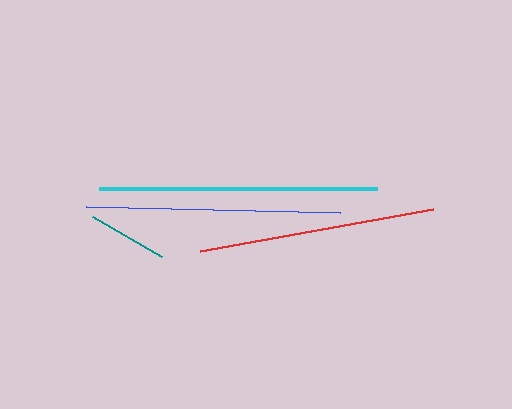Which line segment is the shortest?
The teal line is the shortest at approximately 79 pixels.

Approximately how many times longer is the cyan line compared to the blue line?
The cyan line is approximately 1.1 times the length of the blue line.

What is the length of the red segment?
The red segment is approximately 237 pixels long.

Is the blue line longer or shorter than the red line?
The blue line is longer than the red line.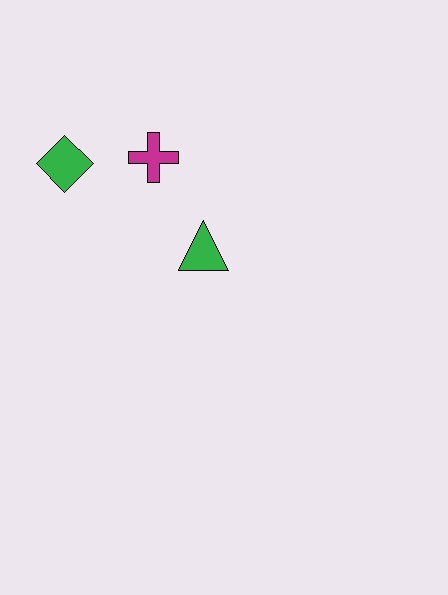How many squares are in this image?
There are no squares.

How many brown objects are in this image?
There are no brown objects.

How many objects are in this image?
There are 3 objects.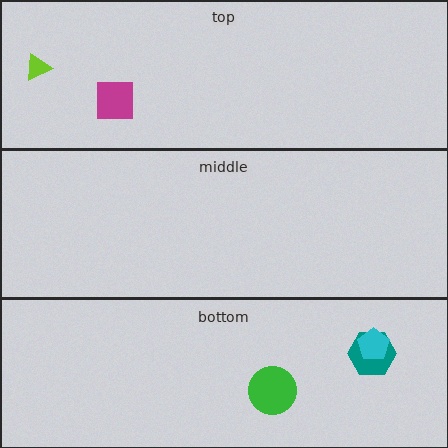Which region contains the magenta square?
The top region.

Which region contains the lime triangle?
The top region.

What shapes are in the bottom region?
The teal hexagon, the green circle, the cyan pentagon.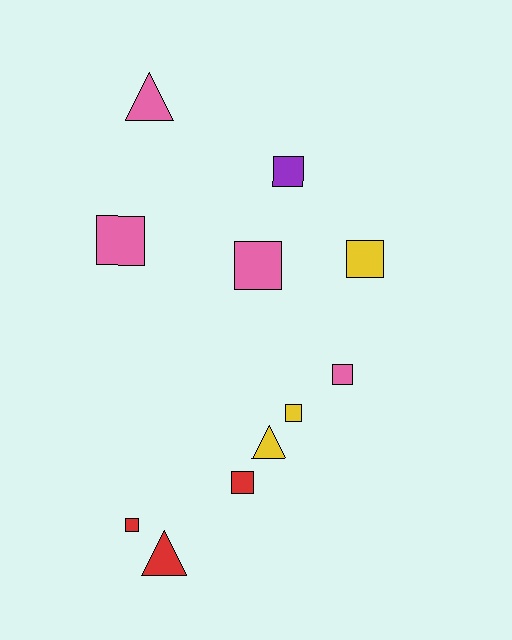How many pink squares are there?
There are 3 pink squares.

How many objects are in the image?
There are 11 objects.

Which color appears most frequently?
Pink, with 4 objects.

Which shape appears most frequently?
Square, with 8 objects.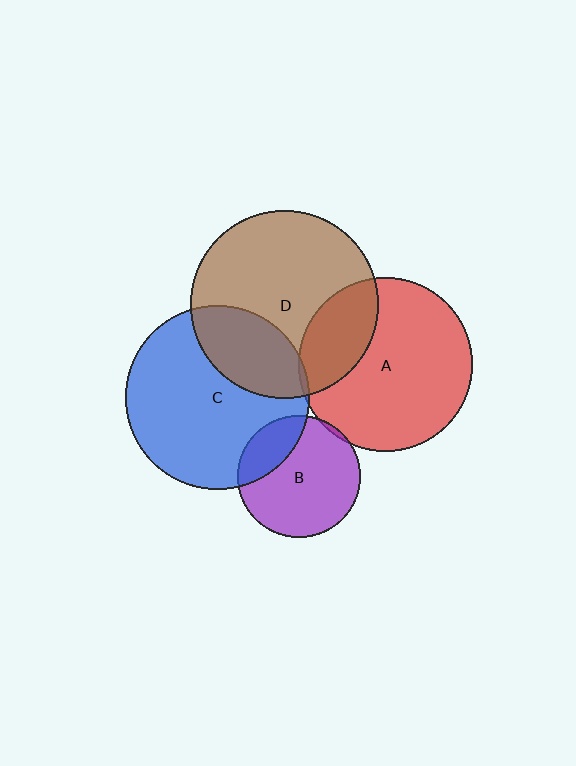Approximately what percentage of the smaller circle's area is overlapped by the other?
Approximately 5%.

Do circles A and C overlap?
Yes.